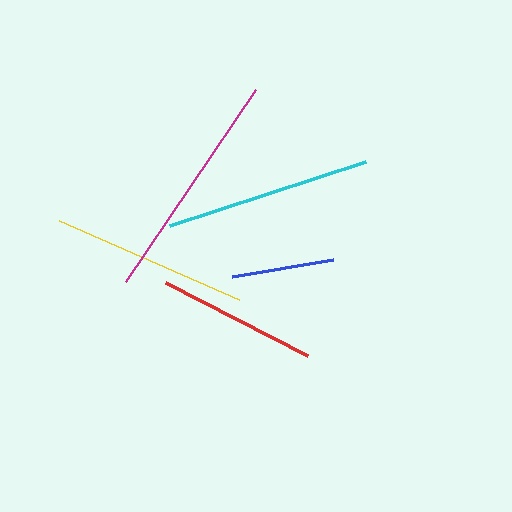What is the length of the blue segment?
The blue segment is approximately 102 pixels long.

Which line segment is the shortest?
The blue line is the shortest at approximately 102 pixels.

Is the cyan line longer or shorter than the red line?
The cyan line is longer than the red line.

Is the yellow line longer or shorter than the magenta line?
The magenta line is longer than the yellow line.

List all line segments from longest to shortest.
From longest to shortest: magenta, cyan, yellow, red, blue.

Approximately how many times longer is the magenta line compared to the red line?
The magenta line is approximately 1.5 times the length of the red line.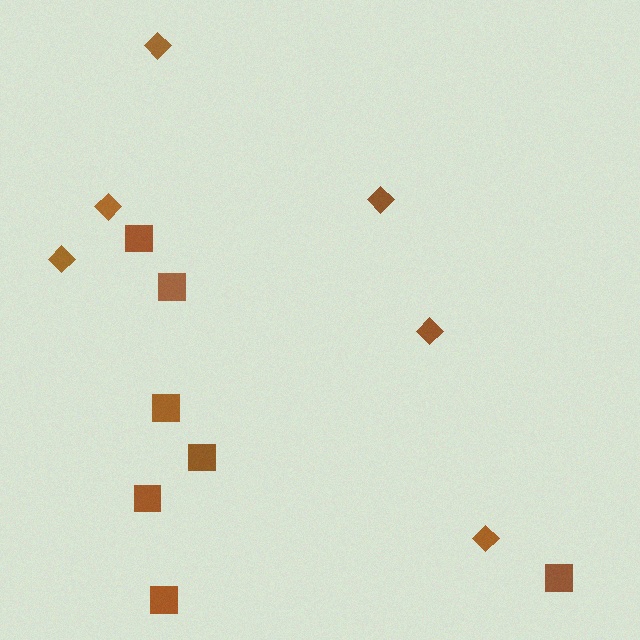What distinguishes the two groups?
There are 2 groups: one group of diamonds (6) and one group of squares (7).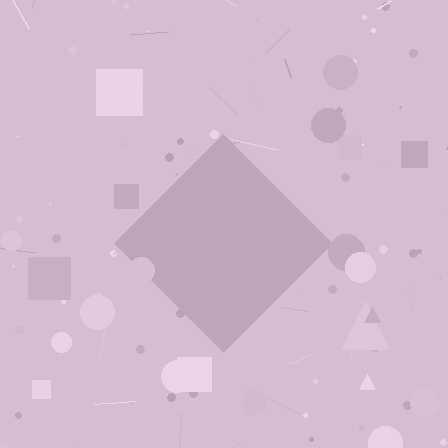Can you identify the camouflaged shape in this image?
The camouflaged shape is a diamond.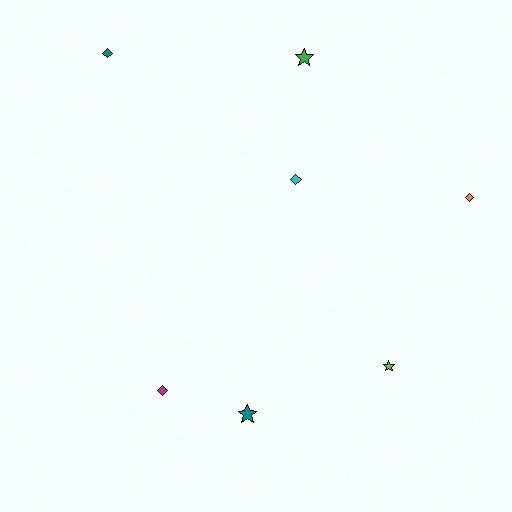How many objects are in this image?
There are 7 objects.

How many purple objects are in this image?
There are no purple objects.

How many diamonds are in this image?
There are 4 diamonds.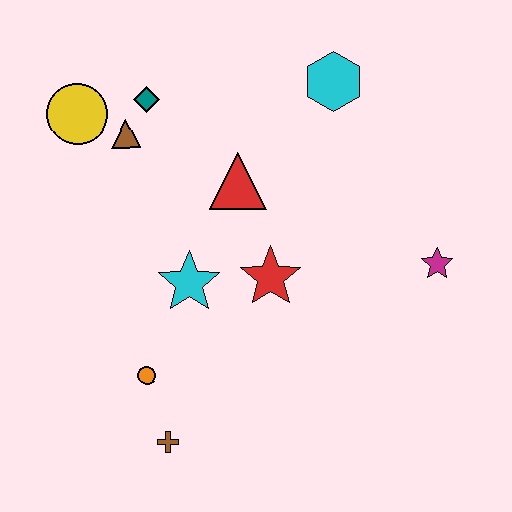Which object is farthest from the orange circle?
The cyan hexagon is farthest from the orange circle.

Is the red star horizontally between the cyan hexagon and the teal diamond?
Yes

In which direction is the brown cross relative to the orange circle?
The brown cross is below the orange circle.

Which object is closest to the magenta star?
The red star is closest to the magenta star.